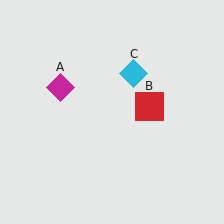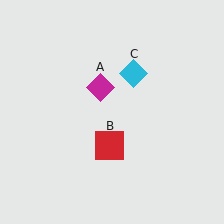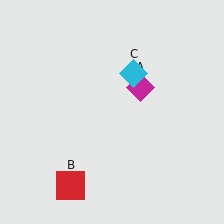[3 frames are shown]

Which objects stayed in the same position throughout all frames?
Cyan diamond (object C) remained stationary.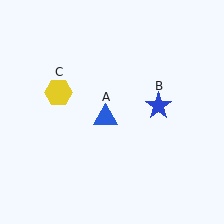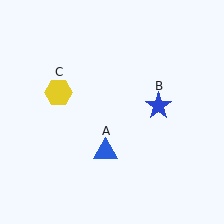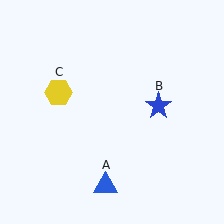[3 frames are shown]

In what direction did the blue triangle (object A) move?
The blue triangle (object A) moved down.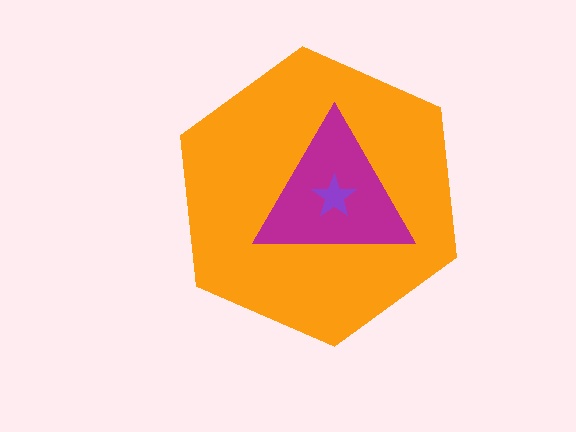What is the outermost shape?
The orange hexagon.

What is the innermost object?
The purple star.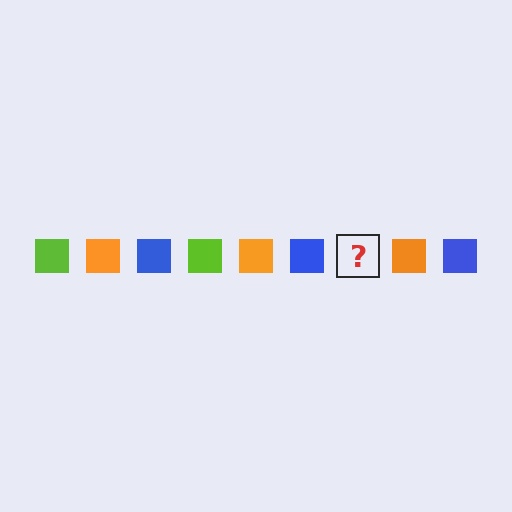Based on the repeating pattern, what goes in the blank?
The blank should be a lime square.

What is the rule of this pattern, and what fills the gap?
The rule is that the pattern cycles through lime, orange, blue squares. The gap should be filled with a lime square.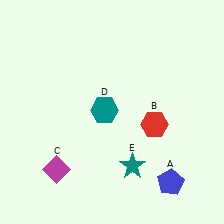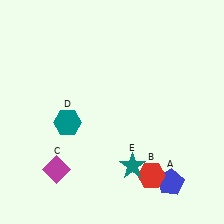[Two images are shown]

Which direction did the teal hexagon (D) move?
The teal hexagon (D) moved left.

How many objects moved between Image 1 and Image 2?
2 objects moved between the two images.